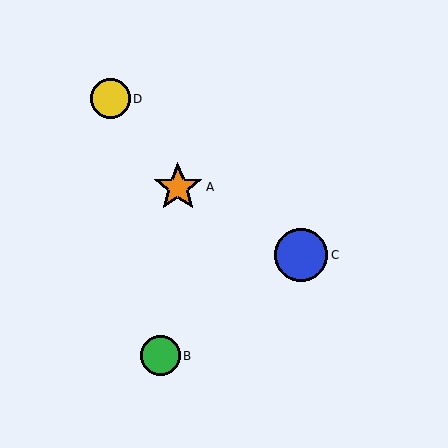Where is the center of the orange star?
The center of the orange star is at (178, 187).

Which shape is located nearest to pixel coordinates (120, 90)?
The yellow circle (labeled D) at (111, 99) is nearest to that location.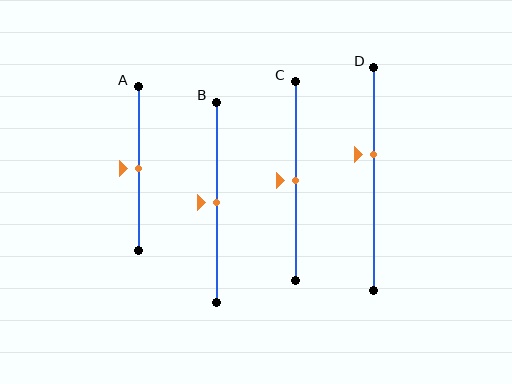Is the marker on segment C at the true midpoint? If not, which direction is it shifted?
Yes, the marker on segment C is at the true midpoint.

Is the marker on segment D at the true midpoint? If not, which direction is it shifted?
No, the marker on segment D is shifted upward by about 11% of the segment length.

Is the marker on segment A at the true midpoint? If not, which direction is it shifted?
Yes, the marker on segment A is at the true midpoint.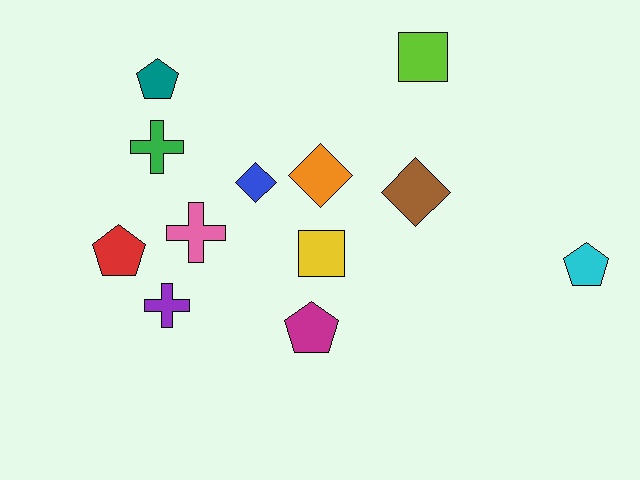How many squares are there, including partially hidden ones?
There are 2 squares.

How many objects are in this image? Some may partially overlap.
There are 12 objects.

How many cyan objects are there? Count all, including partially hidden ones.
There is 1 cyan object.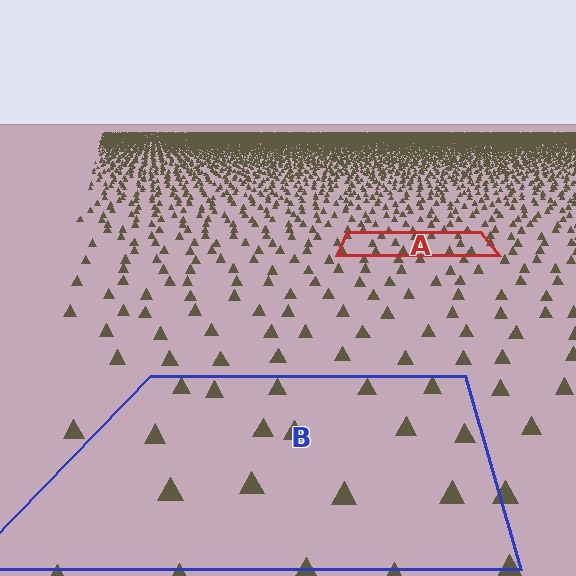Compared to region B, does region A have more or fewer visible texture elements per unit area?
Region A has more texture elements per unit area — they are packed more densely because it is farther away.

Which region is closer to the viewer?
Region B is closer. The texture elements there are larger and more spread out.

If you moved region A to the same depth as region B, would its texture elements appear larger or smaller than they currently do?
They would appear larger. At a closer depth, the same texture elements are projected at a bigger on-screen size.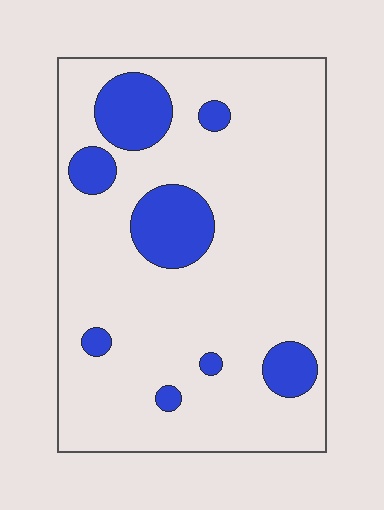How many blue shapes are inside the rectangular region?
8.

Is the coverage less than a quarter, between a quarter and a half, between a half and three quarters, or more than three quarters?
Less than a quarter.